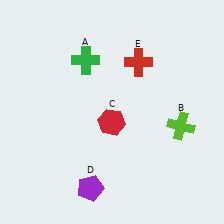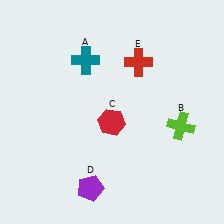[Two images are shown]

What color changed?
The cross (A) changed from green in Image 1 to teal in Image 2.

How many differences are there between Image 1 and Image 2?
There is 1 difference between the two images.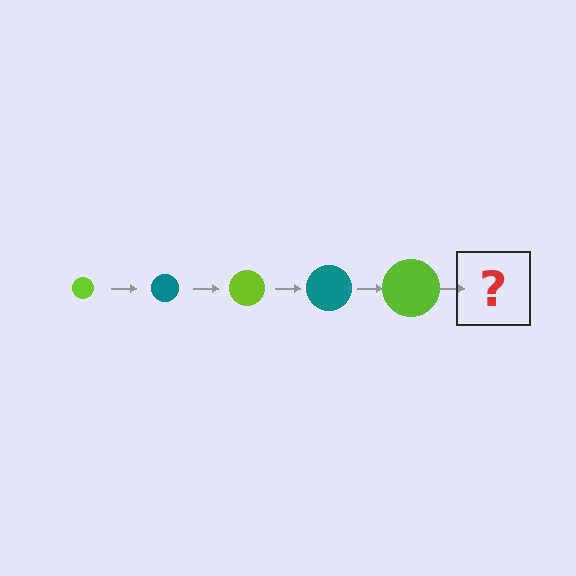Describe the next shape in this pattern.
It should be a teal circle, larger than the previous one.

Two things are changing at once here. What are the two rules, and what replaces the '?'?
The two rules are that the circle grows larger each step and the color cycles through lime and teal. The '?' should be a teal circle, larger than the previous one.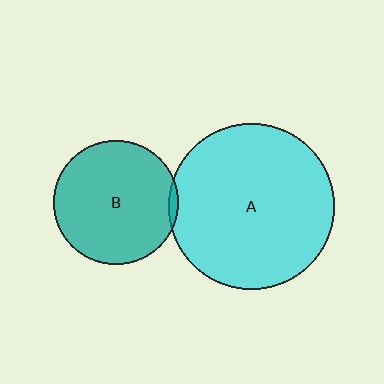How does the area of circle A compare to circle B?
Approximately 1.8 times.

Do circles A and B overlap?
Yes.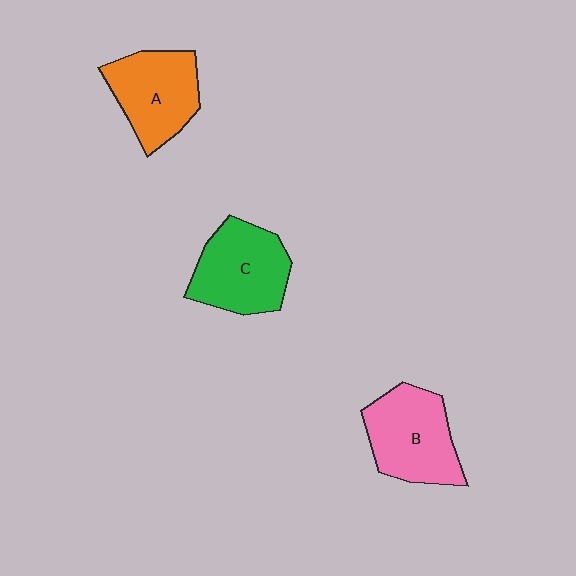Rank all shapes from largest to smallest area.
From largest to smallest: B (pink), C (green), A (orange).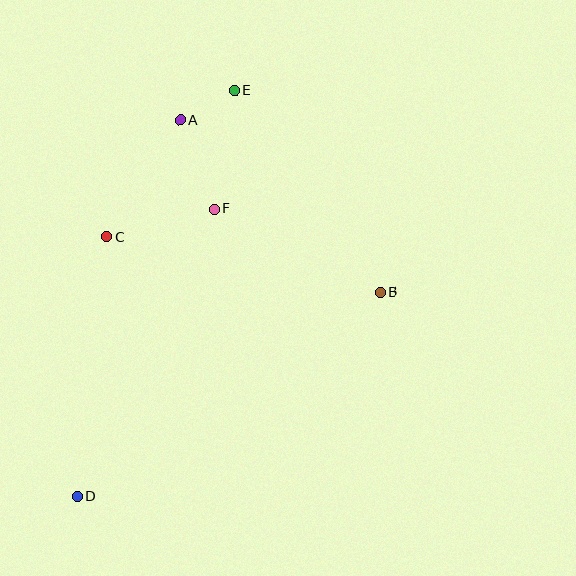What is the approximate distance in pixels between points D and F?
The distance between D and F is approximately 319 pixels.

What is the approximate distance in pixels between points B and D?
The distance between B and D is approximately 365 pixels.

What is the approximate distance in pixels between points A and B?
The distance between A and B is approximately 264 pixels.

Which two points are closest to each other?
Points A and E are closest to each other.